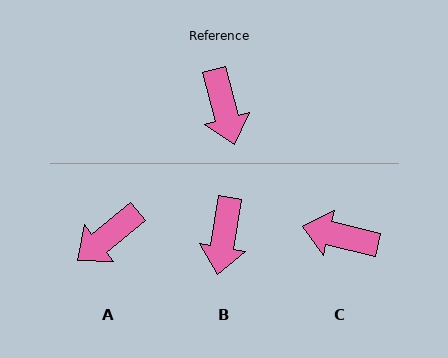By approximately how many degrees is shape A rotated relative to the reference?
Approximately 66 degrees clockwise.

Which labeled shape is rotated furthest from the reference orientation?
C, about 119 degrees away.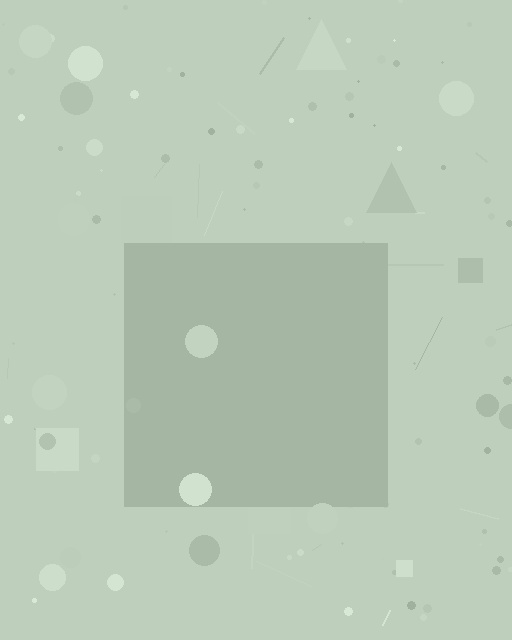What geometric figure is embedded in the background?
A square is embedded in the background.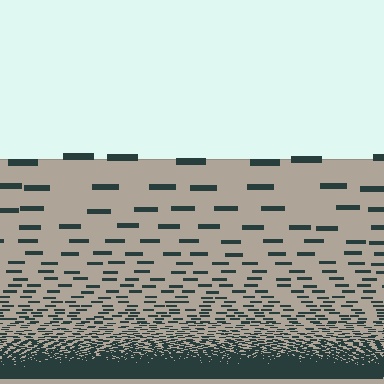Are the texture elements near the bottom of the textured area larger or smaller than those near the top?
Smaller. The gradient is inverted — elements near the bottom are smaller and denser.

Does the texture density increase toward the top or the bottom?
Density increases toward the bottom.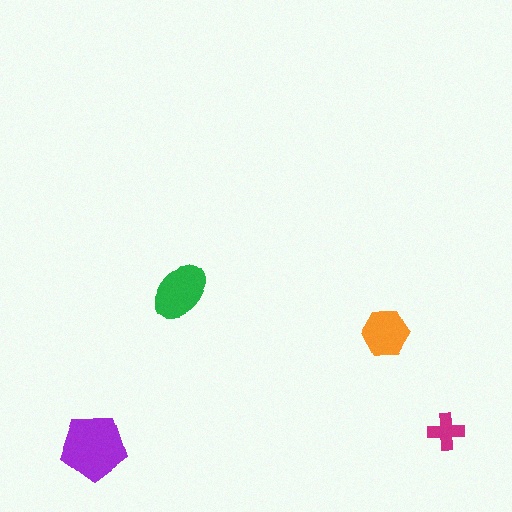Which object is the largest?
The purple pentagon.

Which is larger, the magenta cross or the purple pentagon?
The purple pentagon.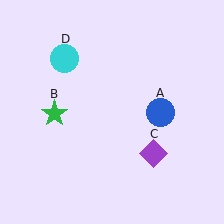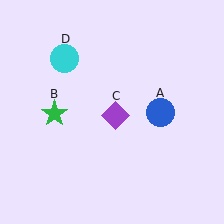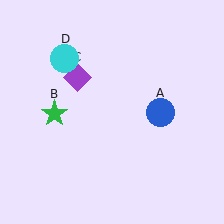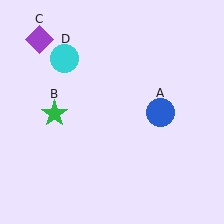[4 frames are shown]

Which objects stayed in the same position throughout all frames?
Blue circle (object A) and green star (object B) and cyan circle (object D) remained stationary.